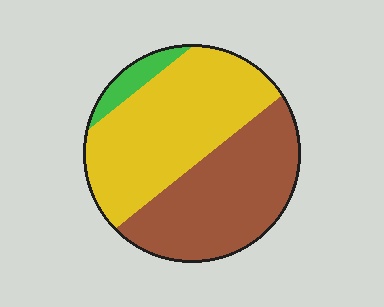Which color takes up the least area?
Green, at roughly 5%.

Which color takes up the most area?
Yellow, at roughly 50%.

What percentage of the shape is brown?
Brown takes up about two fifths (2/5) of the shape.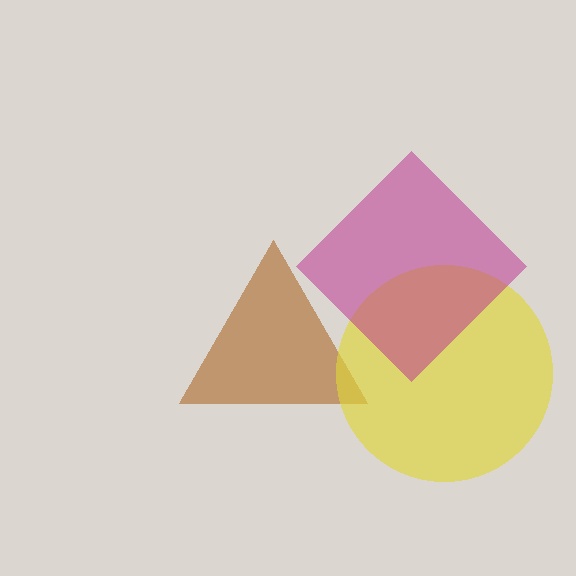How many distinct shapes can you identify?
There are 3 distinct shapes: a brown triangle, a yellow circle, a magenta diamond.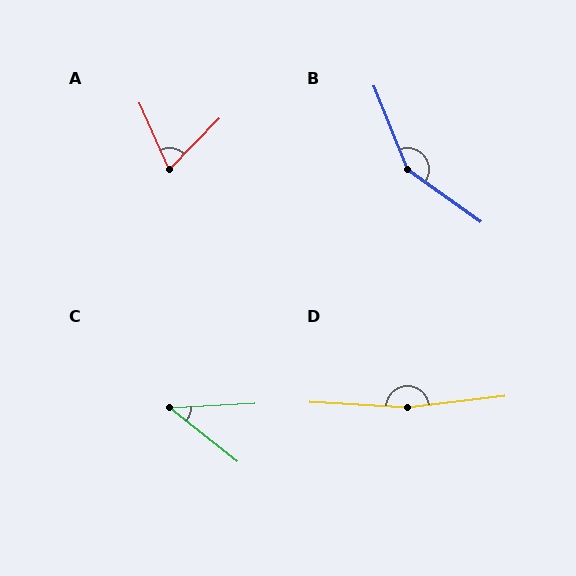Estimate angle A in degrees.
Approximately 68 degrees.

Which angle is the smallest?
C, at approximately 42 degrees.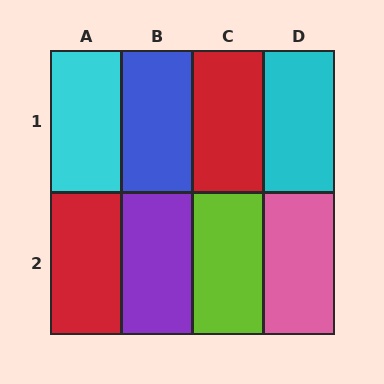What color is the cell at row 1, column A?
Cyan.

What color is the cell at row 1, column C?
Red.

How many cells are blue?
1 cell is blue.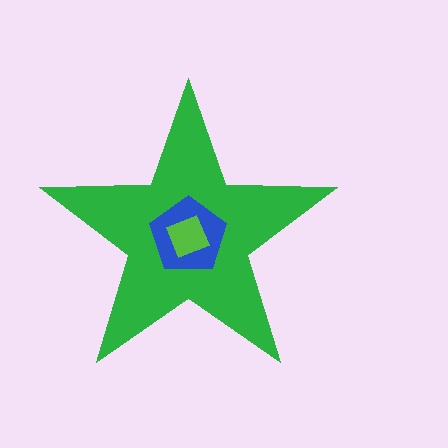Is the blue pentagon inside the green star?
Yes.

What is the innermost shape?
The lime square.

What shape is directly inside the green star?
The blue pentagon.